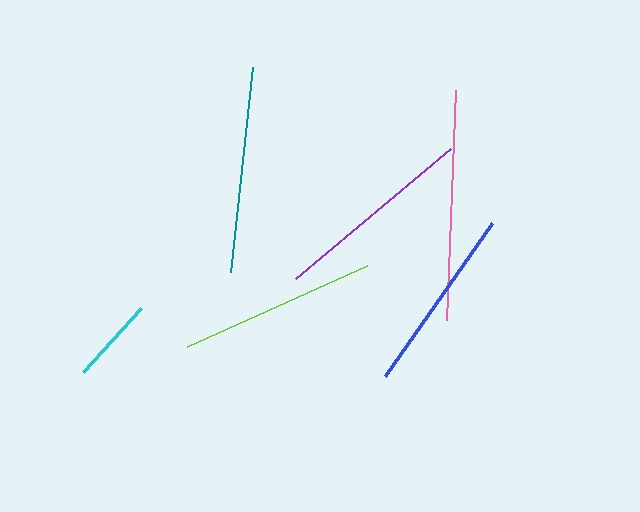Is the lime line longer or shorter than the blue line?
The lime line is longer than the blue line.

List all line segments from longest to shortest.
From longest to shortest: pink, teal, purple, lime, blue, cyan.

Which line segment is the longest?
The pink line is the longest at approximately 230 pixels.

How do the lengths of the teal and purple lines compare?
The teal and purple lines are approximately the same length.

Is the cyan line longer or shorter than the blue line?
The blue line is longer than the cyan line.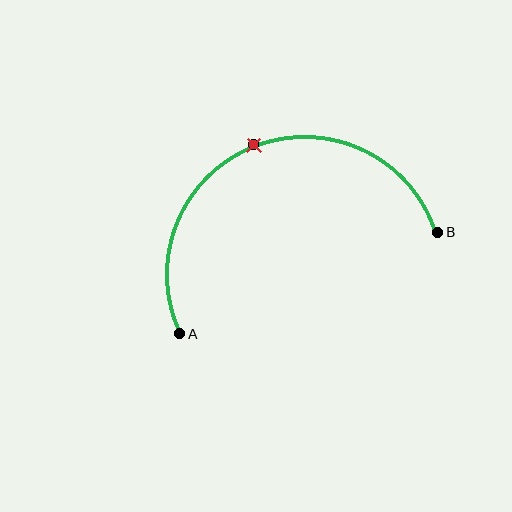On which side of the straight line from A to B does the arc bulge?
The arc bulges above the straight line connecting A and B.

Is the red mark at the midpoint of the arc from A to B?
Yes. The red mark lies on the arc at equal arc-length from both A and B — it is the arc midpoint.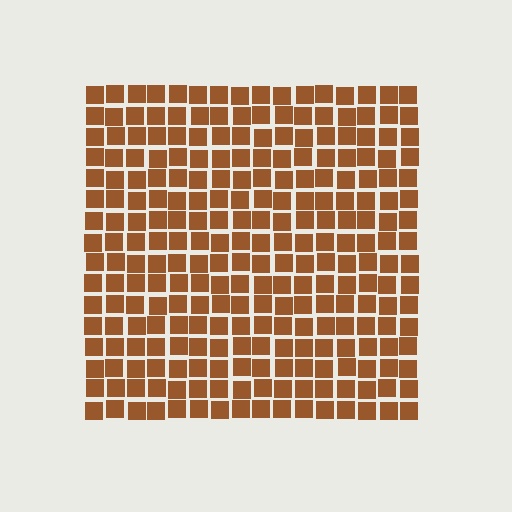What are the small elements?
The small elements are squares.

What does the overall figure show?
The overall figure shows a square.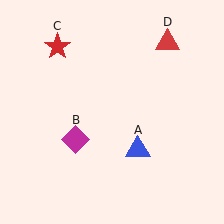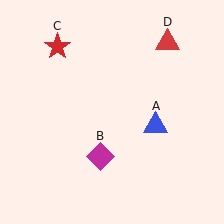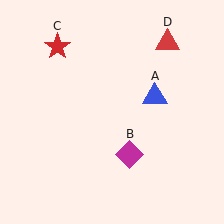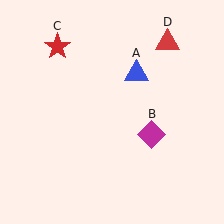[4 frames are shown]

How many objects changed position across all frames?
2 objects changed position: blue triangle (object A), magenta diamond (object B).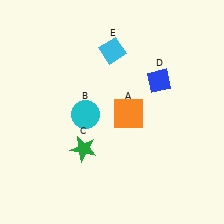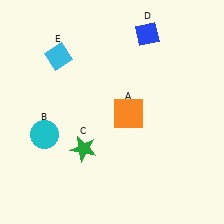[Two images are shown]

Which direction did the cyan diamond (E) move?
The cyan diamond (E) moved left.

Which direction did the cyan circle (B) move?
The cyan circle (B) moved left.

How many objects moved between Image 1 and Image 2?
3 objects moved between the two images.